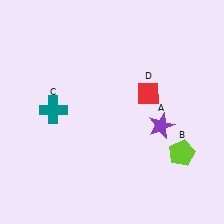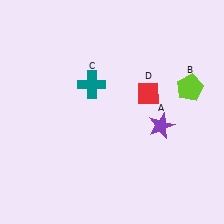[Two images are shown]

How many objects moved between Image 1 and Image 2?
2 objects moved between the two images.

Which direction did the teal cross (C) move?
The teal cross (C) moved right.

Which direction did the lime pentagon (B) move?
The lime pentagon (B) moved up.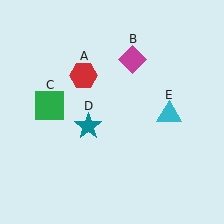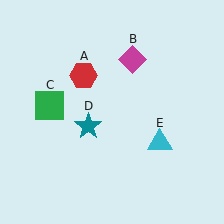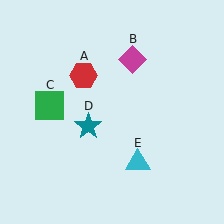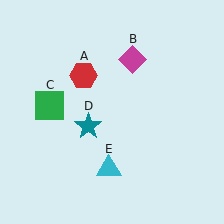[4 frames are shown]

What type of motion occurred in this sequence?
The cyan triangle (object E) rotated clockwise around the center of the scene.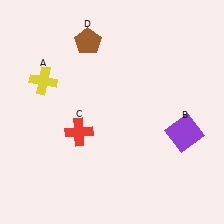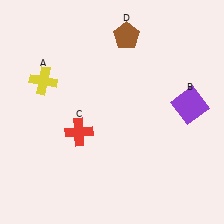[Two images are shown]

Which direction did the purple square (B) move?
The purple square (B) moved up.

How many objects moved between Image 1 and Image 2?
2 objects moved between the two images.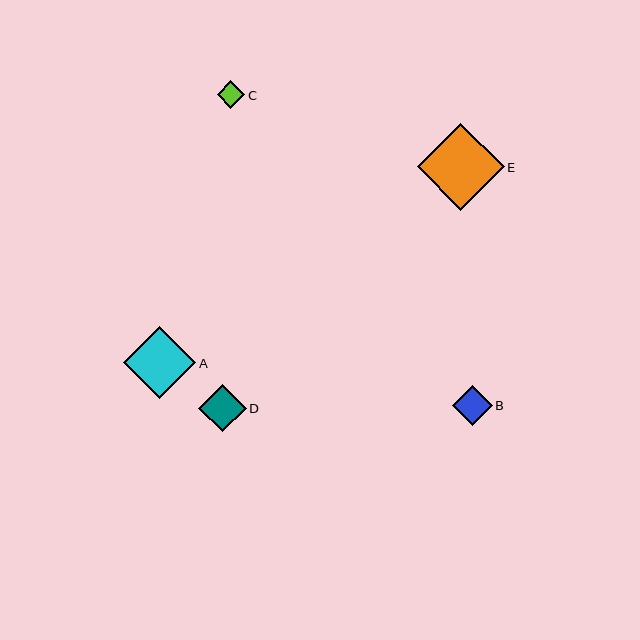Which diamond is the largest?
Diamond E is the largest with a size of approximately 86 pixels.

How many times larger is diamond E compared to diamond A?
Diamond E is approximately 1.2 times the size of diamond A.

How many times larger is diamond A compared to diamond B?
Diamond A is approximately 1.8 times the size of diamond B.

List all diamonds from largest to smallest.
From largest to smallest: E, A, D, B, C.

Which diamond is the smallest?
Diamond C is the smallest with a size of approximately 28 pixels.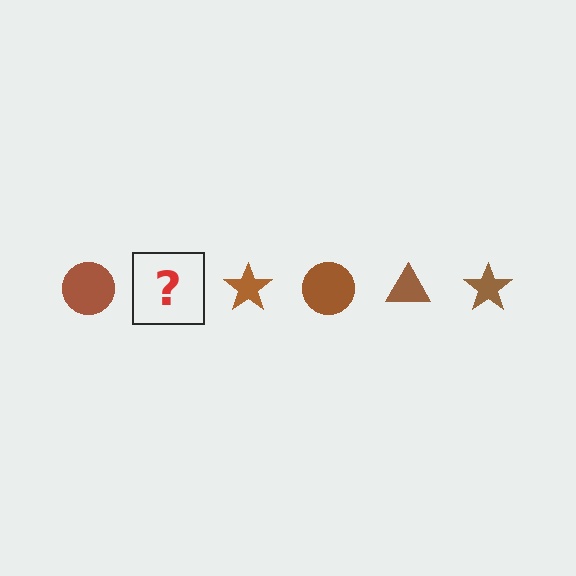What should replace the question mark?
The question mark should be replaced with a brown triangle.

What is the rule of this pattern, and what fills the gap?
The rule is that the pattern cycles through circle, triangle, star shapes in brown. The gap should be filled with a brown triangle.